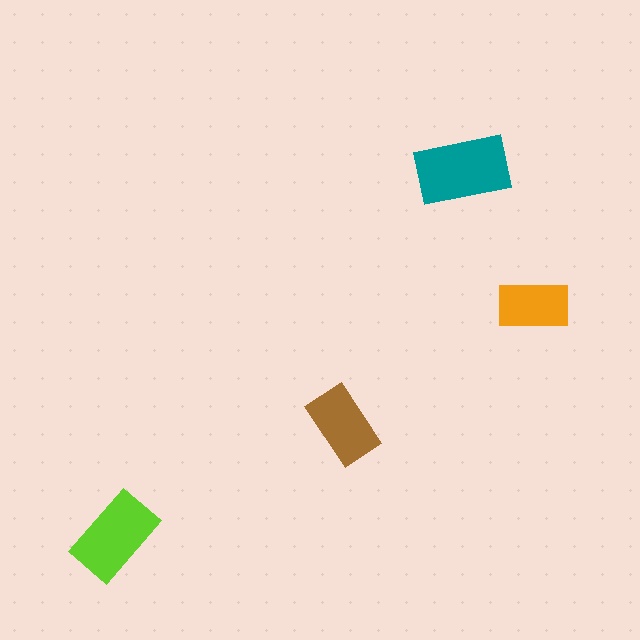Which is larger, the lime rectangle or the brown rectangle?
The lime one.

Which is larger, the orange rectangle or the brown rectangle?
The brown one.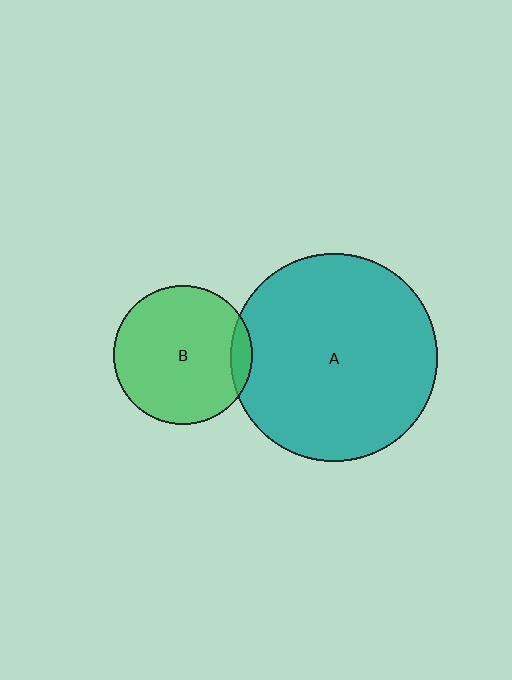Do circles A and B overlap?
Yes.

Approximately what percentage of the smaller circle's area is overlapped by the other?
Approximately 10%.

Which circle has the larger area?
Circle A (teal).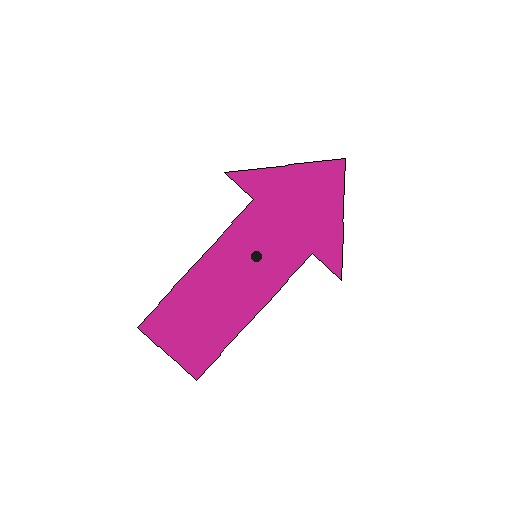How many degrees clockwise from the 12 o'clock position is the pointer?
Approximately 43 degrees.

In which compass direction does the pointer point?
Northeast.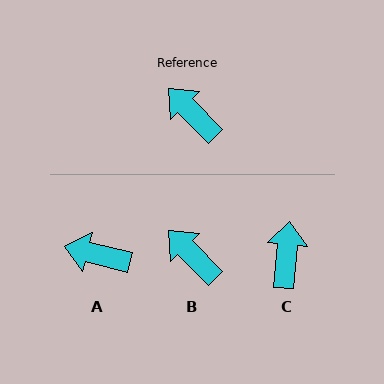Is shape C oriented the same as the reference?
No, it is off by about 49 degrees.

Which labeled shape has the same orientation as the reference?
B.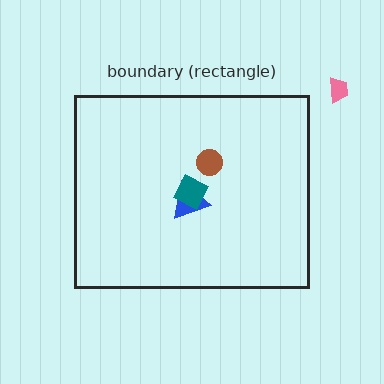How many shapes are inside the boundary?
3 inside, 1 outside.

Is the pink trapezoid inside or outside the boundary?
Outside.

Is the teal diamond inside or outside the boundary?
Inside.